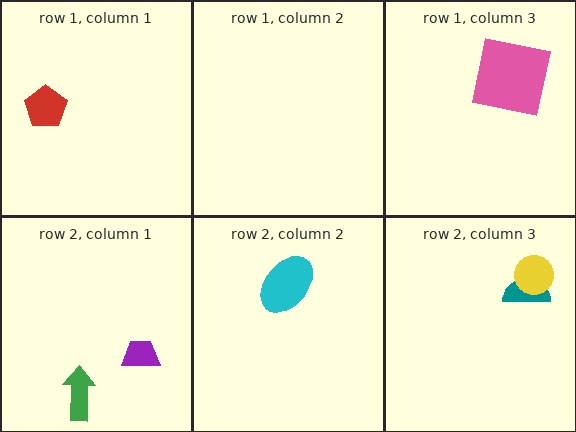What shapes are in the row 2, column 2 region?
The cyan ellipse.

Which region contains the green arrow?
The row 2, column 1 region.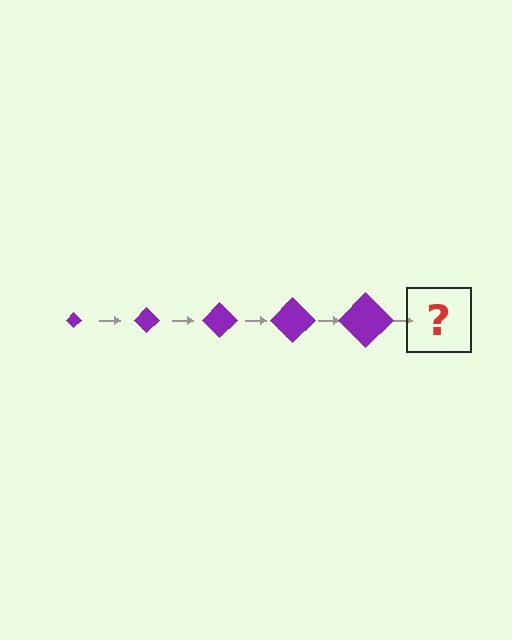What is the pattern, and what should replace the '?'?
The pattern is that the diamond gets progressively larger each step. The '?' should be a purple diamond, larger than the previous one.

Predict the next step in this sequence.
The next step is a purple diamond, larger than the previous one.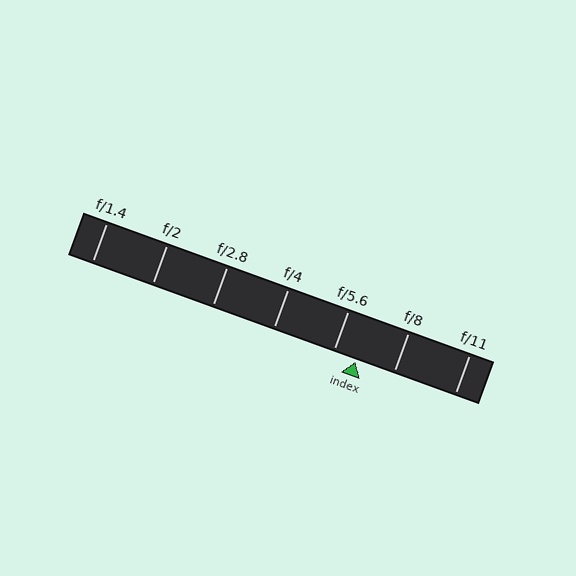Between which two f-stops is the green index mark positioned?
The index mark is between f/5.6 and f/8.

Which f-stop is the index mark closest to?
The index mark is closest to f/5.6.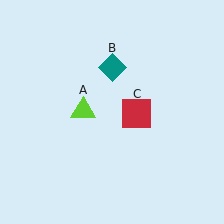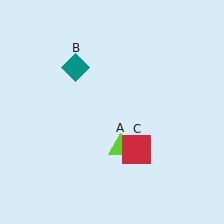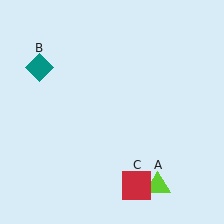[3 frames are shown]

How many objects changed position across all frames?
3 objects changed position: lime triangle (object A), teal diamond (object B), red square (object C).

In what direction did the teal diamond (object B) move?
The teal diamond (object B) moved left.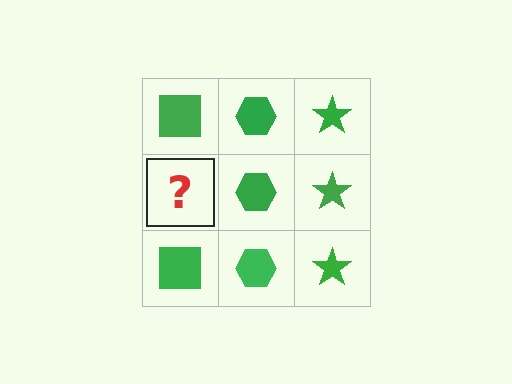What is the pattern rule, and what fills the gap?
The rule is that each column has a consistent shape. The gap should be filled with a green square.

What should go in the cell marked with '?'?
The missing cell should contain a green square.